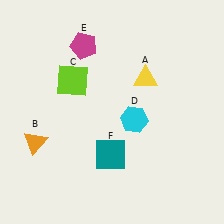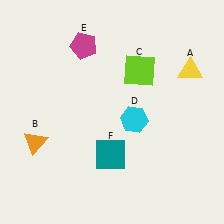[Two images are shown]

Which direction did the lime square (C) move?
The lime square (C) moved right.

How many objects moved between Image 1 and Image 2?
2 objects moved between the two images.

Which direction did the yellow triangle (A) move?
The yellow triangle (A) moved right.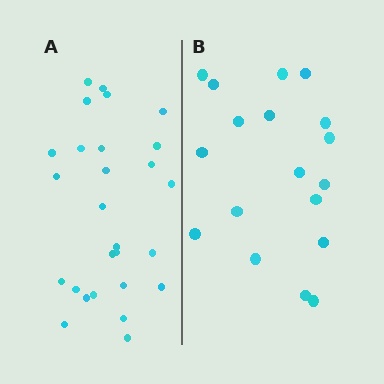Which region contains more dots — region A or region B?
Region A (the left region) has more dots.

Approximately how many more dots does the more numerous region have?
Region A has roughly 8 or so more dots than region B.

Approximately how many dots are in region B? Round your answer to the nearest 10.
About 20 dots. (The exact count is 18, which rounds to 20.)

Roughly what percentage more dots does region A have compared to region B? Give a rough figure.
About 50% more.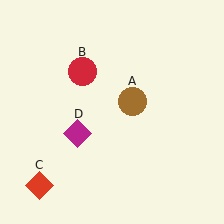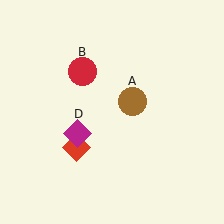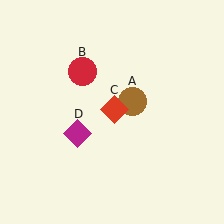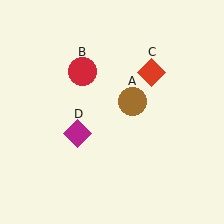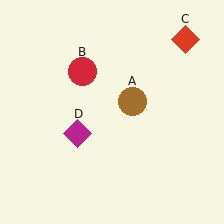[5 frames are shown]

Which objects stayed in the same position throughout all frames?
Brown circle (object A) and red circle (object B) and magenta diamond (object D) remained stationary.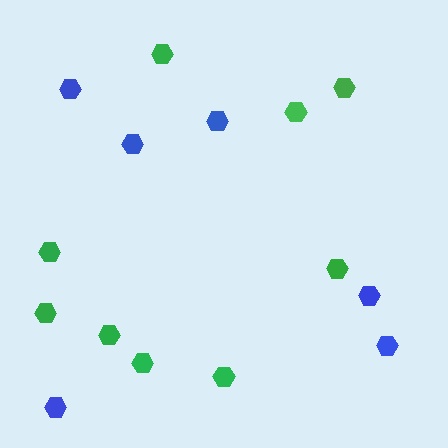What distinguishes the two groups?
There are 2 groups: one group of green hexagons (9) and one group of blue hexagons (6).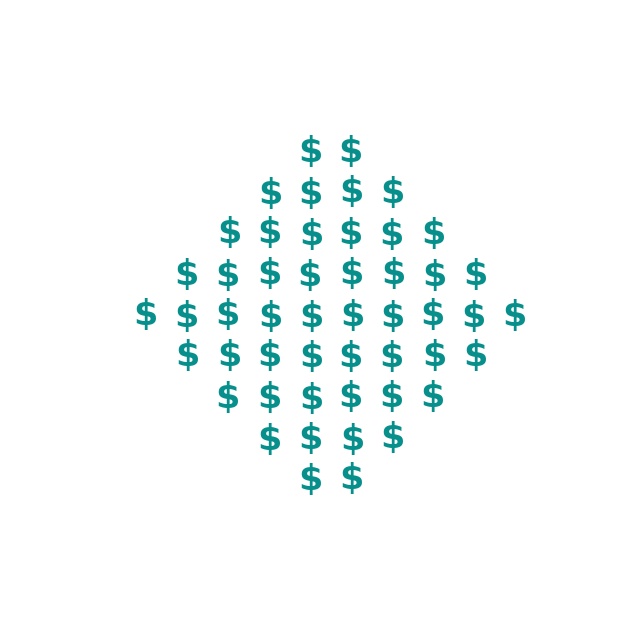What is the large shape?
The large shape is a diamond.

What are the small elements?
The small elements are dollar signs.